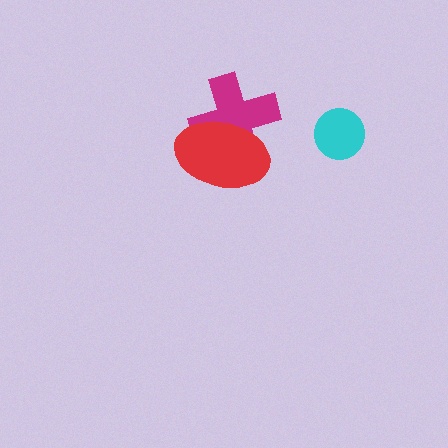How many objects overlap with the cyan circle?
0 objects overlap with the cyan circle.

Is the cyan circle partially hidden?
No, no other shape covers it.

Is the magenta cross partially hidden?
Yes, it is partially covered by another shape.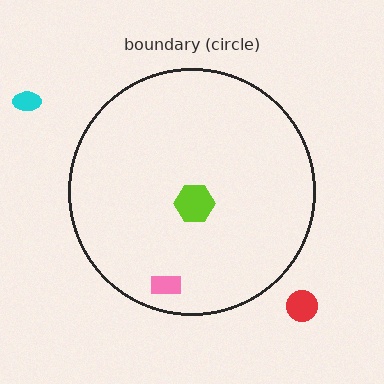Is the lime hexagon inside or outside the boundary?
Inside.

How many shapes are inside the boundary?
2 inside, 2 outside.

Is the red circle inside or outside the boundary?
Outside.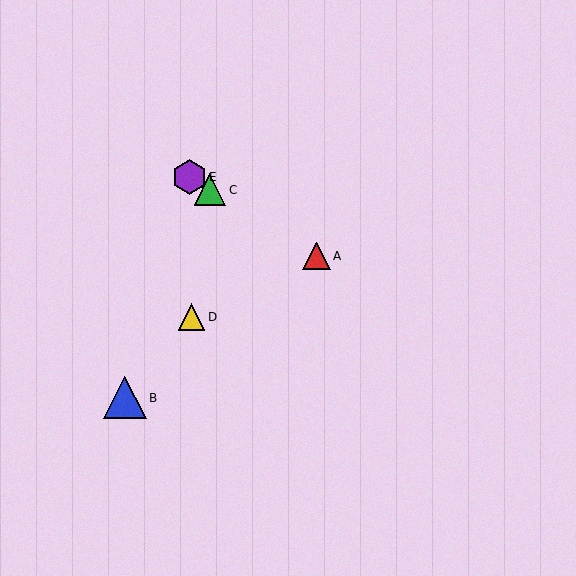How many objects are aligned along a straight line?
3 objects (A, C, E) are aligned along a straight line.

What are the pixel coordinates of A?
Object A is at (317, 256).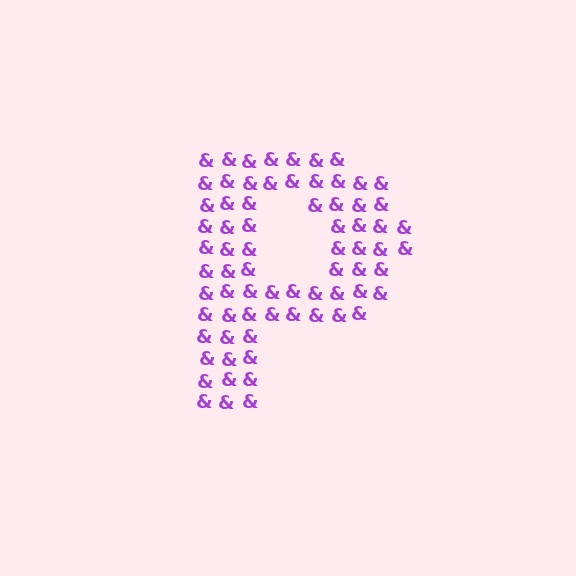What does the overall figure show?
The overall figure shows the letter P.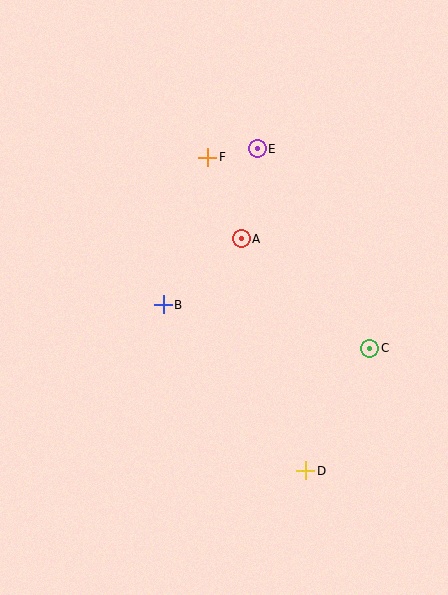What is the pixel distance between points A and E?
The distance between A and E is 92 pixels.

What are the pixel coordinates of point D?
Point D is at (306, 471).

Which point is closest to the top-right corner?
Point E is closest to the top-right corner.